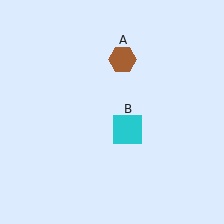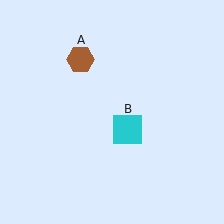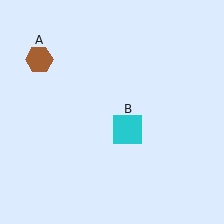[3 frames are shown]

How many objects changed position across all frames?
1 object changed position: brown hexagon (object A).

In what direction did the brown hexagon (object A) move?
The brown hexagon (object A) moved left.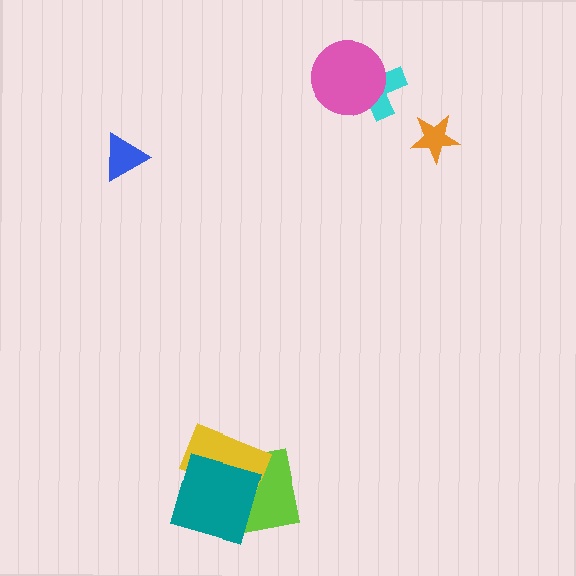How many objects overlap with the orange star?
0 objects overlap with the orange star.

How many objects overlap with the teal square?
2 objects overlap with the teal square.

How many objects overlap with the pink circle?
1 object overlaps with the pink circle.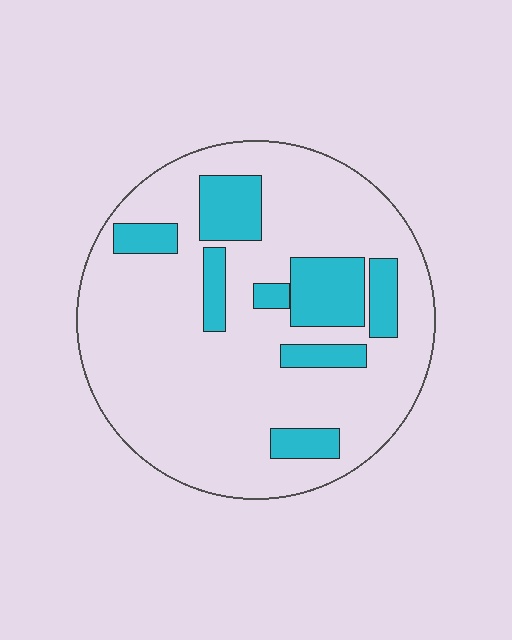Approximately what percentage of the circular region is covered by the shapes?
Approximately 20%.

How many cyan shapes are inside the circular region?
8.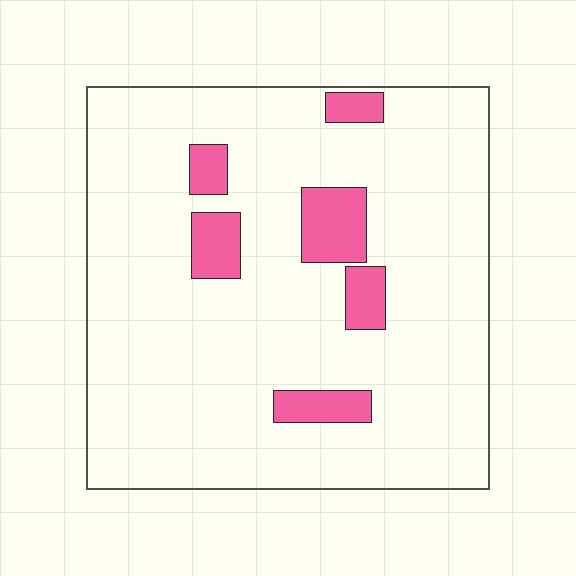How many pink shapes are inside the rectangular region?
6.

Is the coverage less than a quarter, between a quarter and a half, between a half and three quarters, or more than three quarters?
Less than a quarter.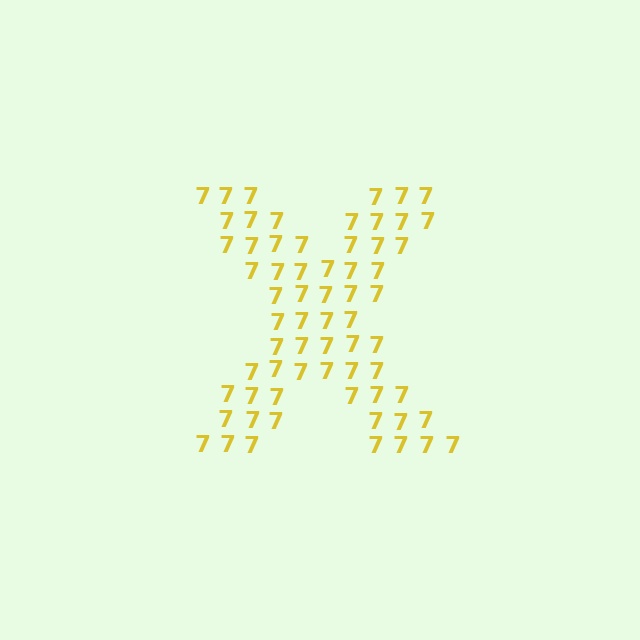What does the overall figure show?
The overall figure shows the letter X.